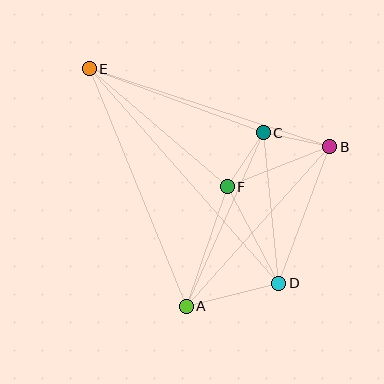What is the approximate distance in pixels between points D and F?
The distance between D and F is approximately 110 pixels.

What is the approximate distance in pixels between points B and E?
The distance between B and E is approximately 253 pixels.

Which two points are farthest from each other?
Points D and E are farthest from each other.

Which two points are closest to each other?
Points C and F are closest to each other.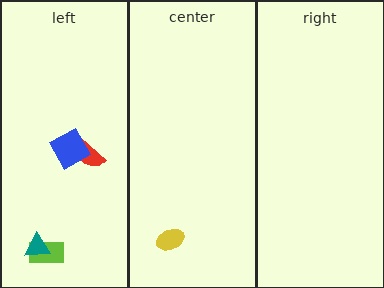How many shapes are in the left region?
4.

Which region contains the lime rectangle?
The left region.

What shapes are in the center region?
The yellow ellipse.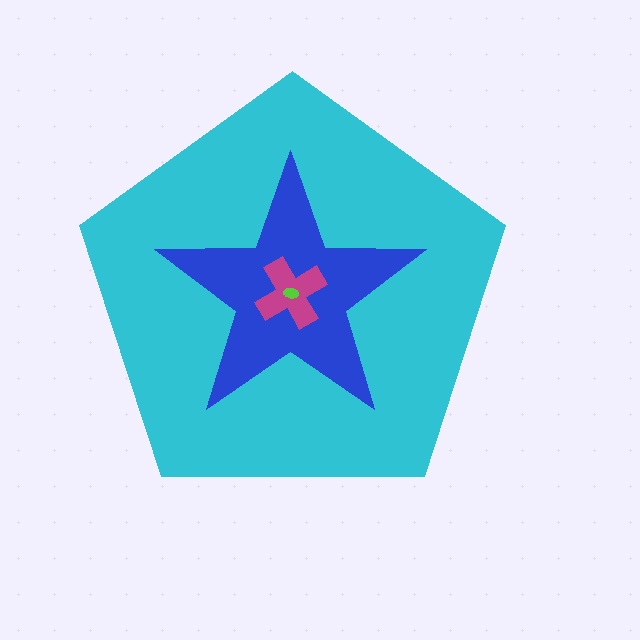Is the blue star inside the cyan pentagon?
Yes.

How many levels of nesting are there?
4.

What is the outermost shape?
The cyan pentagon.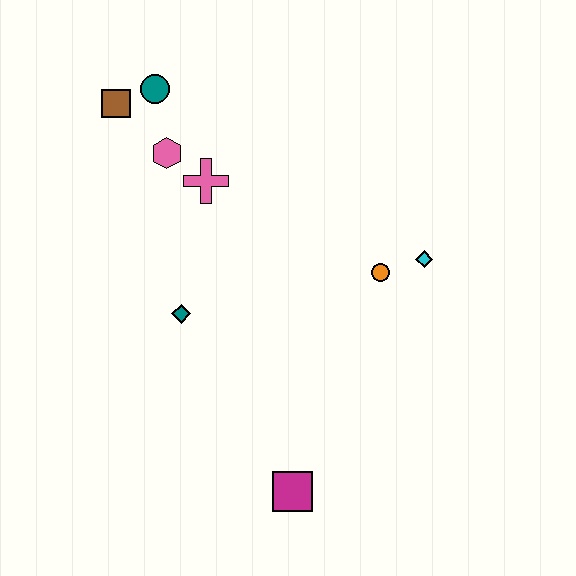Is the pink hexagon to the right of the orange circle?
No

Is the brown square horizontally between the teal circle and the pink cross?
No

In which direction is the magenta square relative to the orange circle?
The magenta square is below the orange circle.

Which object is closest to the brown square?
The teal circle is closest to the brown square.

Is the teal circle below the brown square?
No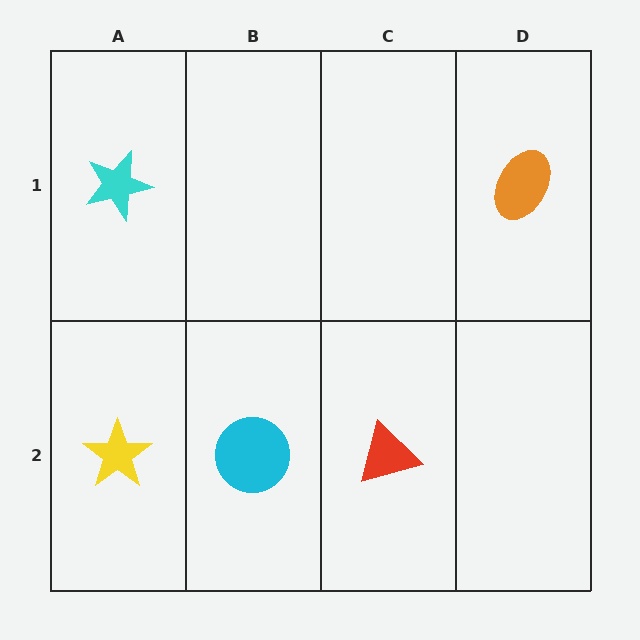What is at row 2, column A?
A yellow star.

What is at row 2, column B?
A cyan circle.